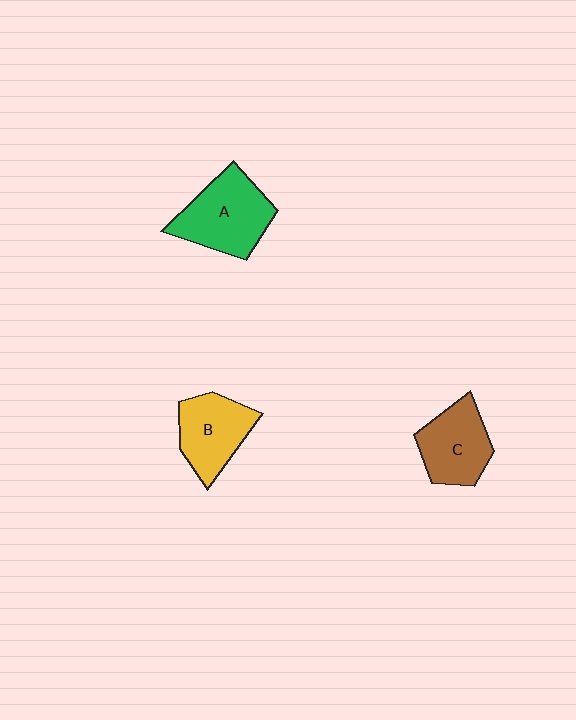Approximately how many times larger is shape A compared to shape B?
Approximately 1.2 times.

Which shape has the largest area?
Shape A (green).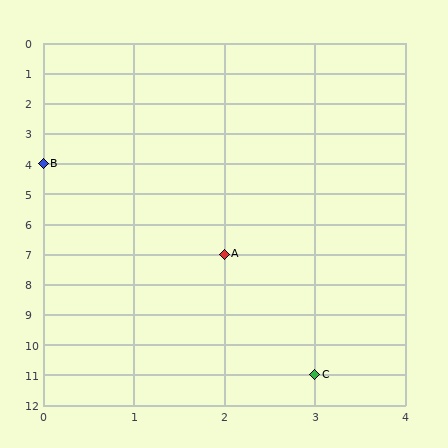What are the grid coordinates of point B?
Point B is at grid coordinates (0, 4).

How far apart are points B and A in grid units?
Points B and A are 2 columns and 3 rows apart (about 3.6 grid units diagonally).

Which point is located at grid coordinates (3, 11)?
Point C is at (3, 11).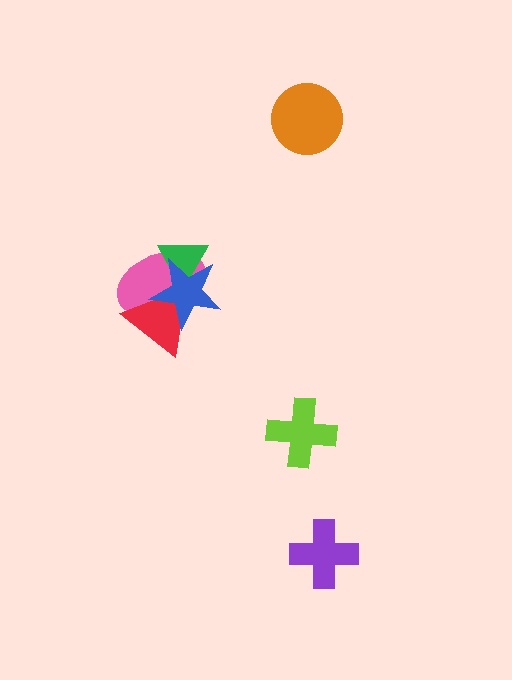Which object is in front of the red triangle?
The blue star is in front of the red triangle.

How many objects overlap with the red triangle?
3 objects overlap with the red triangle.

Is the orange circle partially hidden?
No, no other shape covers it.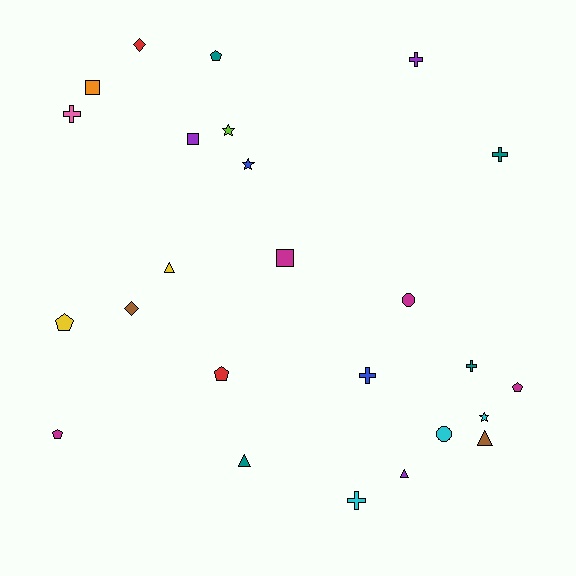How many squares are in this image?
There are 3 squares.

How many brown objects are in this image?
There are 2 brown objects.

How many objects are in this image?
There are 25 objects.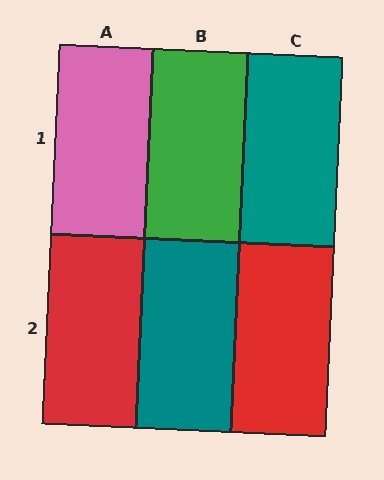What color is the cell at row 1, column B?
Green.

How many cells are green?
1 cell is green.